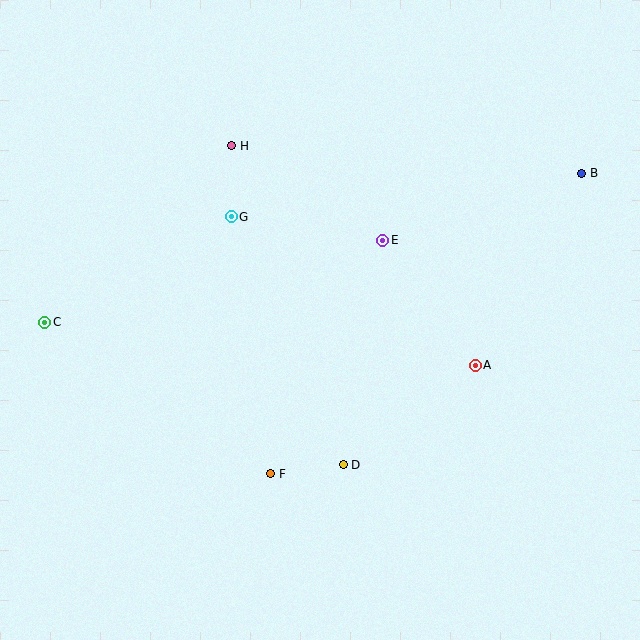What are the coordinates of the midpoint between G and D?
The midpoint between G and D is at (287, 341).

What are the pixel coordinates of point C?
Point C is at (45, 322).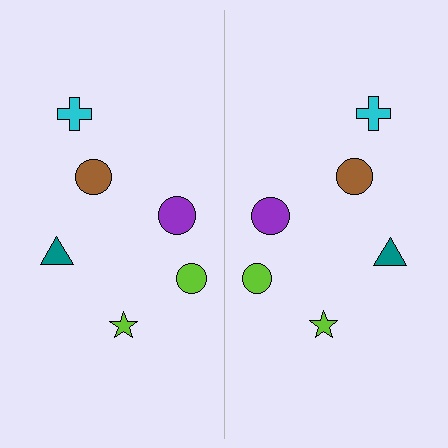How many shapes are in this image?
There are 12 shapes in this image.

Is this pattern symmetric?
Yes, this pattern has bilateral (reflection) symmetry.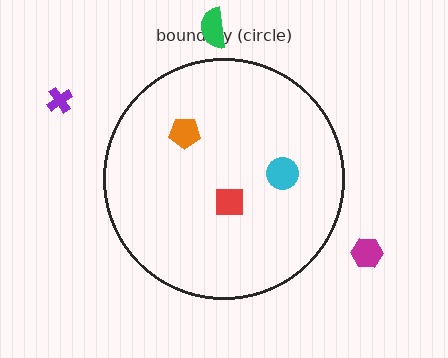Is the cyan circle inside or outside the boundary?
Inside.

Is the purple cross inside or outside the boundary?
Outside.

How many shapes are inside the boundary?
3 inside, 3 outside.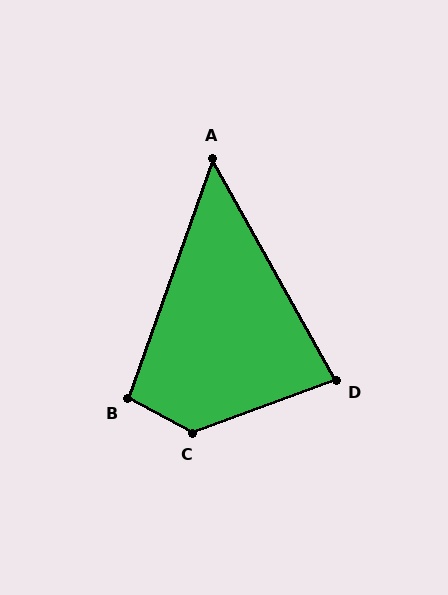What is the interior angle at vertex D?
Approximately 81 degrees (acute).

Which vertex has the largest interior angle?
C, at approximately 131 degrees.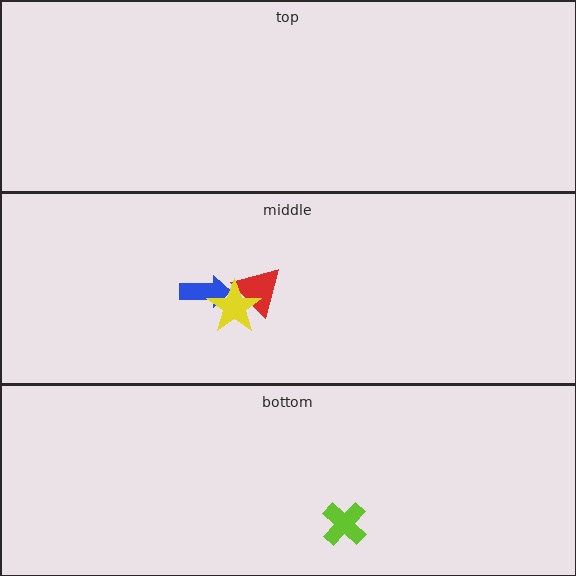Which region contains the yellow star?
The middle region.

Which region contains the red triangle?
The middle region.